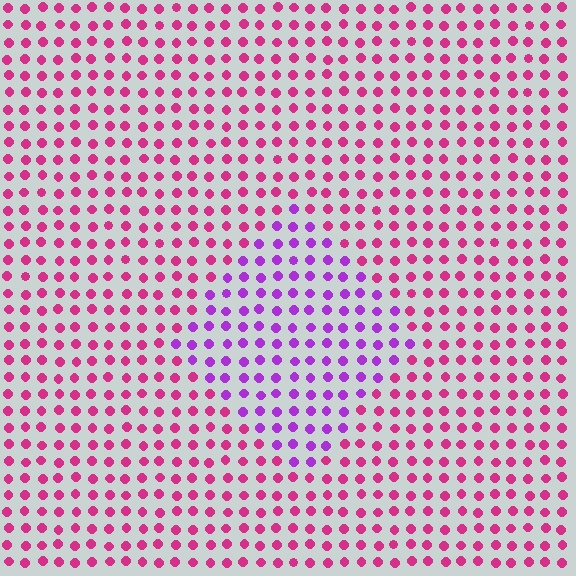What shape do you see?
I see a diamond.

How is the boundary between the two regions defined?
The boundary is defined purely by a slight shift in hue (about 42 degrees). Spacing, size, and orientation are identical on both sides.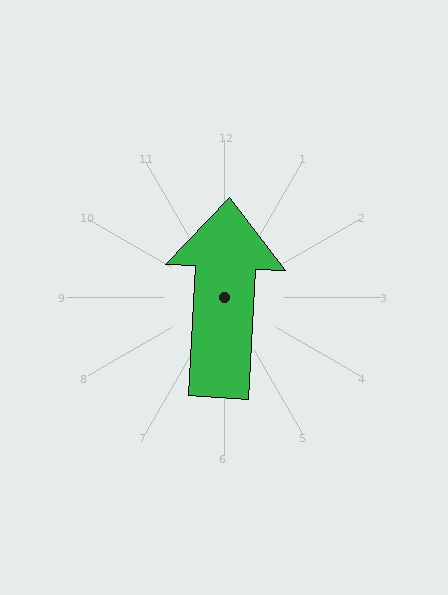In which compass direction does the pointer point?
North.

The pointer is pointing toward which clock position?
Roughly 12 o'clock.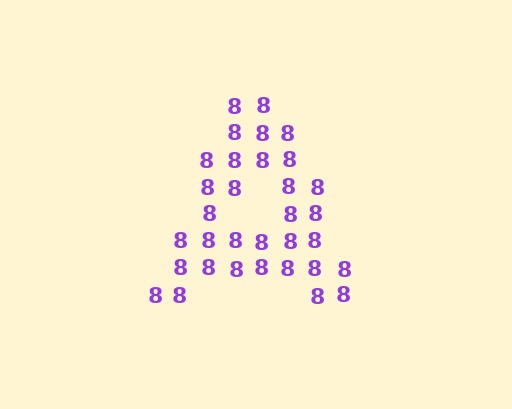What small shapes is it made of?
It is made of small digit 8's.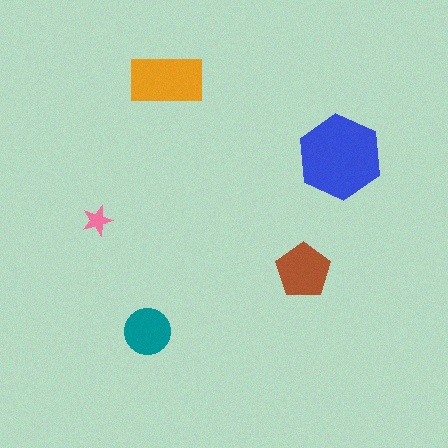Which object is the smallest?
The pink star.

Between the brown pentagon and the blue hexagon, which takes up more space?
The blue hexagon.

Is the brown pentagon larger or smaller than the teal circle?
Larger.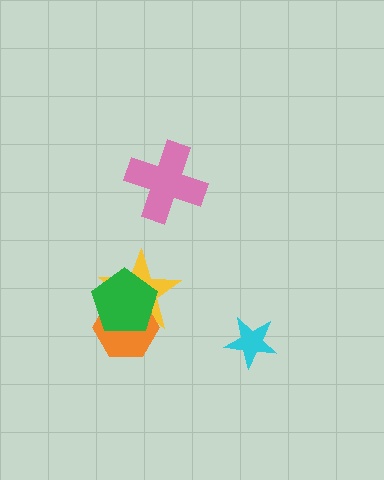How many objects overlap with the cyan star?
0 objects overlap with the cyan star.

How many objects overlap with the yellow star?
2 objects overlap with the yellow star.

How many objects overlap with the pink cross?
0 objects overlap with the pink cross.